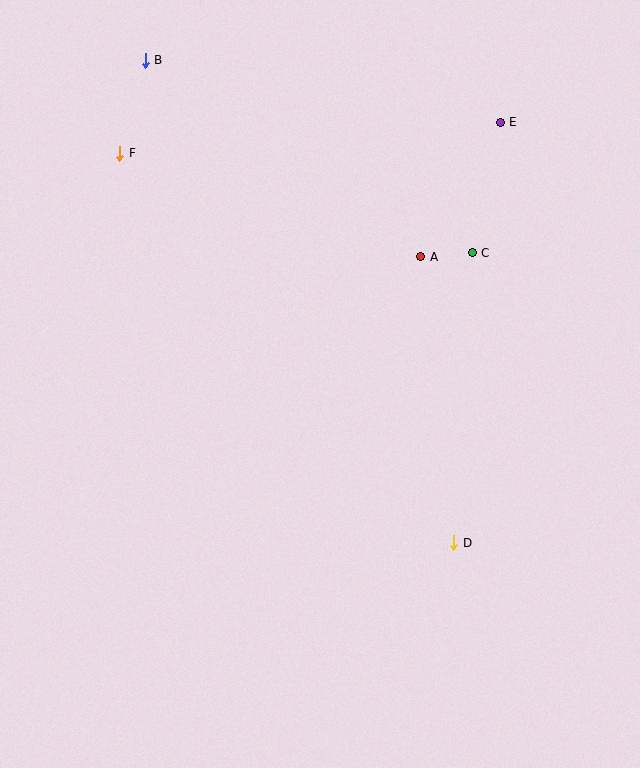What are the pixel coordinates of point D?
Point D is at (454, 543).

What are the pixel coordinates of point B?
Point B is at (145, 60).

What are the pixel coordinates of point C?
Point C is at (472, 253).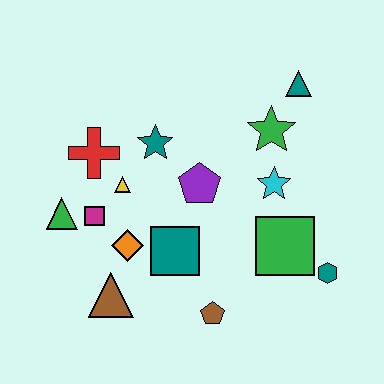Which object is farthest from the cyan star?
The green triangle is farthest from the cyan star.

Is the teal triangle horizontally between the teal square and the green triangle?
No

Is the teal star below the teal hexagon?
No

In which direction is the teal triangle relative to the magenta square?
The teal triangle is to the right of the magenta square.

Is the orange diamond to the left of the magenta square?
No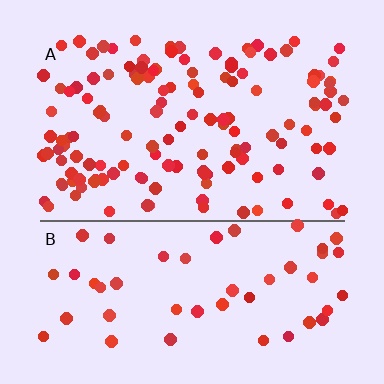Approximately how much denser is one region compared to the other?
Approximately 2.6× — region A over region B.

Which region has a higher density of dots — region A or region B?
A (the top).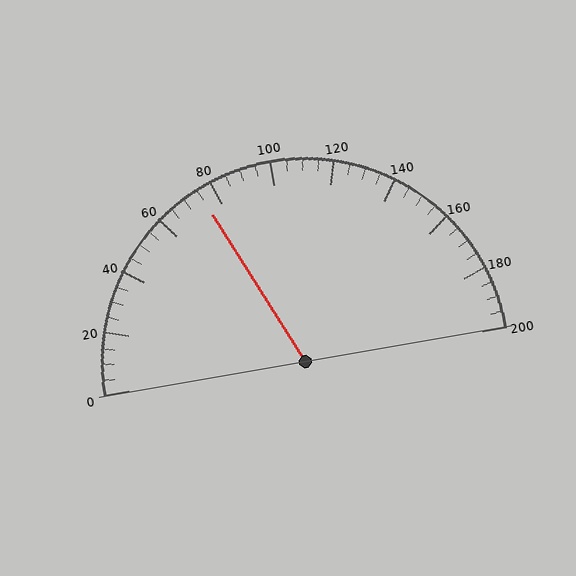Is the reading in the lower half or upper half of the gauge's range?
The reading is in the lower half of the range (0 to 200).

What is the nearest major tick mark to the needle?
The nearest major tick mark is 80.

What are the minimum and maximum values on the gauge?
The gauge ranges from 0 to 200.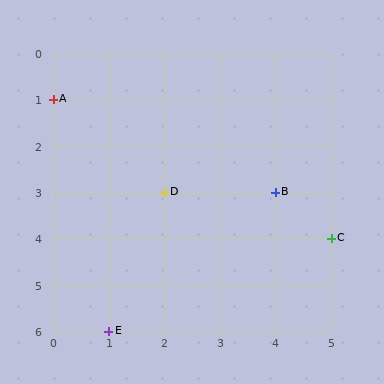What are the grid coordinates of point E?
Point E is at grid coordinates (1, 6).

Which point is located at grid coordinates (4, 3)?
Point B is at (4, 3).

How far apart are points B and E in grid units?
Points B and E are 3 columns and 3 rows apart (about 4.2 grid units diagonally).